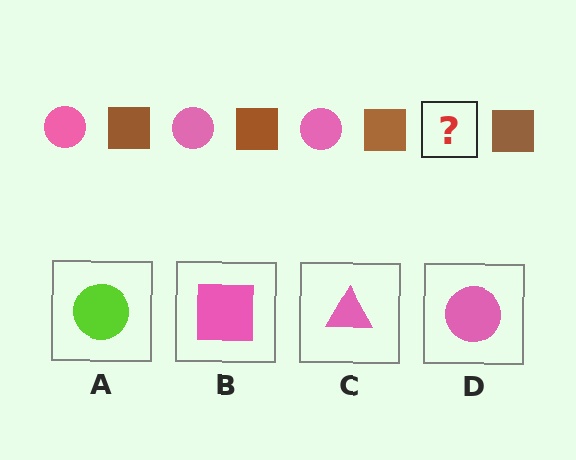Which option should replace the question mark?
Option D.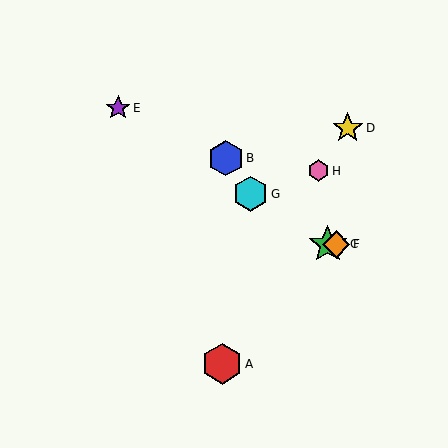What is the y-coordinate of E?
Object E is at y≈108.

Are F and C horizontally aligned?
Yes, both are at y≈244.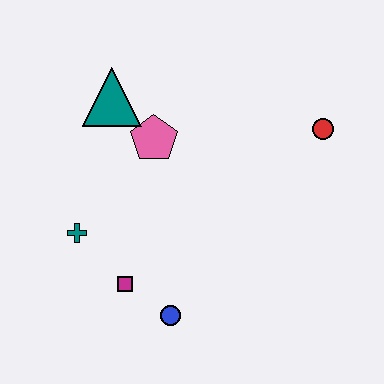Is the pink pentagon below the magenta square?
No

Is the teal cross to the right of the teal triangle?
No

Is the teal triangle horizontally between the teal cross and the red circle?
Yes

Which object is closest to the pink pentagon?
The teal triangle is closest to the pink pentagon.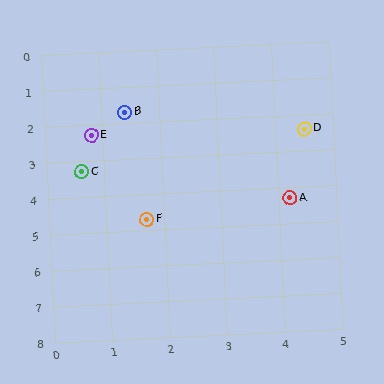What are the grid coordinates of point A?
Point A is at approximately (4.2, 4.3).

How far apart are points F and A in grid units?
Points F and A are about 2.5 grid units apart.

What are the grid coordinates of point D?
Point D is at approximately (4.5, 2.4).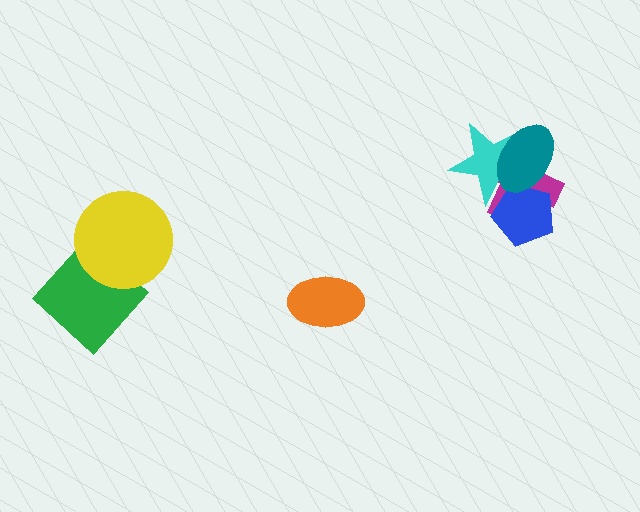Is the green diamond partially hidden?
Yes, it is partially covered by another shape.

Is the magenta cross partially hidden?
Yes, it is partially covered by another shape.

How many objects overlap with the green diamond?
1 object overlaps with the green diamond.